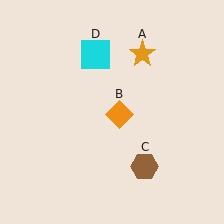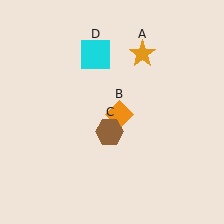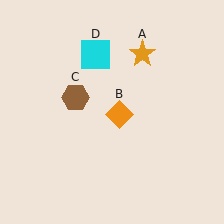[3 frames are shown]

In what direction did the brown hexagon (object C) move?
The brown hexagon (object C) moved up and to the left.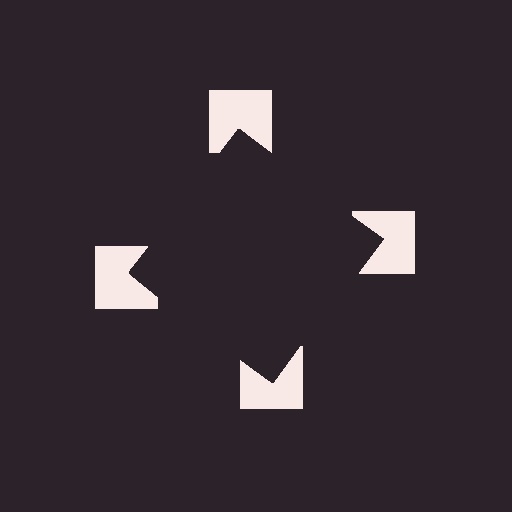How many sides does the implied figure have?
4 sides.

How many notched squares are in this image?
There are 4 — one at each vertex of the illusory square.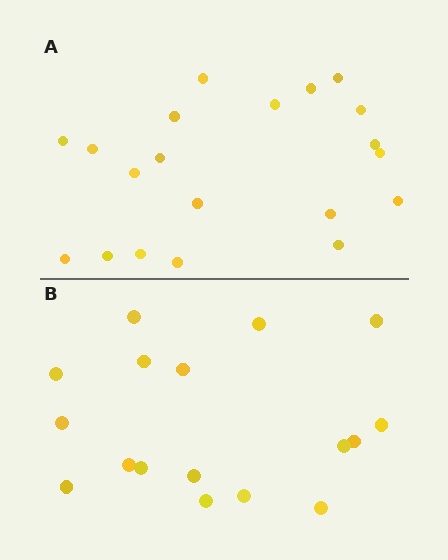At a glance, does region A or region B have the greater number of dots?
Region A (the top region) has more dots.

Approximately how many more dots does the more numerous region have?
Region A has just a few more — roughly 2 or 3 more dots than region B.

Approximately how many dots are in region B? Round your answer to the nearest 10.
About 20 dots. (The exact count is 17, which rounds to 20.)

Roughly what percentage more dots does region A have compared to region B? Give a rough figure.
About 20% more.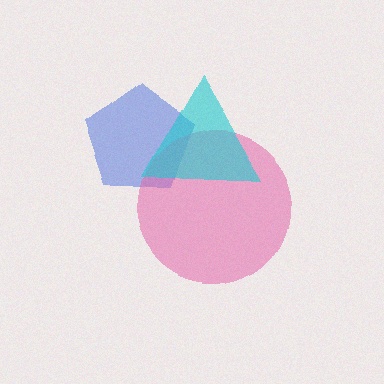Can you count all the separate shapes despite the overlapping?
Yes, there are 3 separate shapes.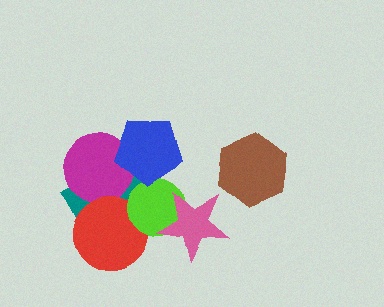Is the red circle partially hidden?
Yes, it is partially covered by another shape.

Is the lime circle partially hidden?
Yes, it is partially covered by another shape.